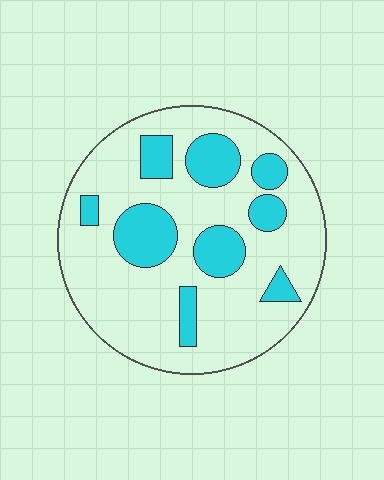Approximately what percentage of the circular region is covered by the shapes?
Approximately 25%.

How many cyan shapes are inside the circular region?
9.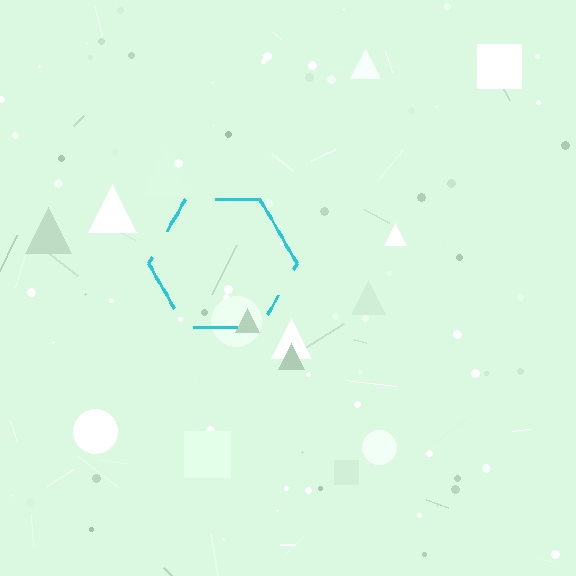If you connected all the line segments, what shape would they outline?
They would outline a hexagon.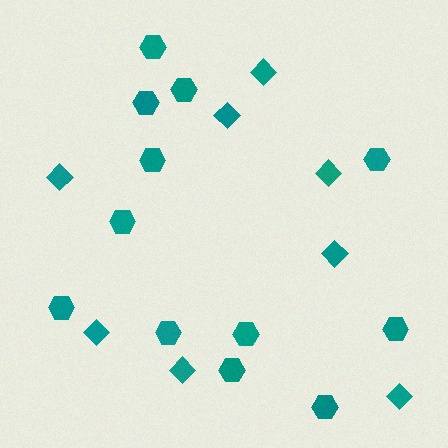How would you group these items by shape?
There are 2 groups: one group of hexagons (12) and one group of diamonds (8).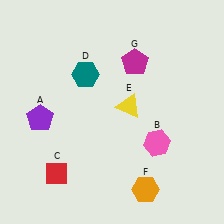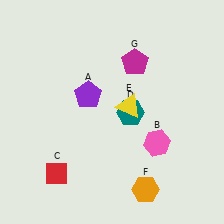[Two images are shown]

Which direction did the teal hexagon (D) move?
The teal hexagon (D) moved right.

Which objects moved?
The objects that moved are: the purple pentagon (A), the teal hexagon (D).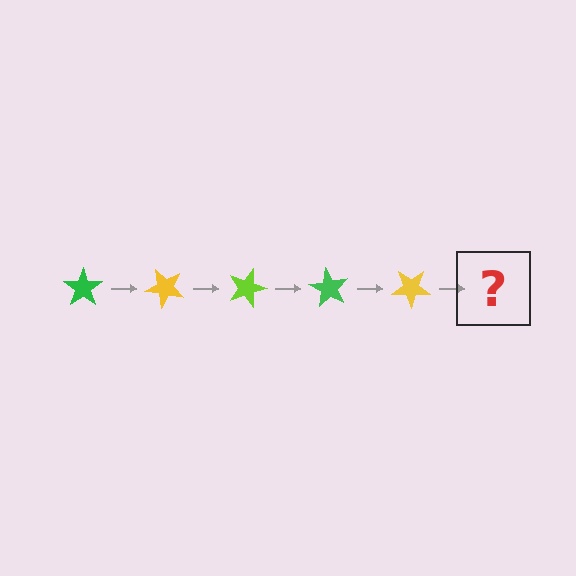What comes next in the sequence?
The next element should be a lime star, rotated 225 degrees from the start.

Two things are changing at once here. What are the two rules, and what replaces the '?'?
The two rules are that it rotates 45 degrees each step and the color cycles through green, yellow, and lime. The '?' should be a lime star, rotated 225 degrees from the start.